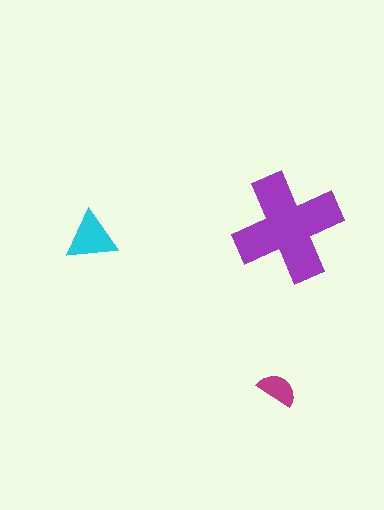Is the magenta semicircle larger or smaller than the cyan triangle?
Smaller.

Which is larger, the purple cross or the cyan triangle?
The purple cross.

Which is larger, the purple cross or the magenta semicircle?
The purple cross.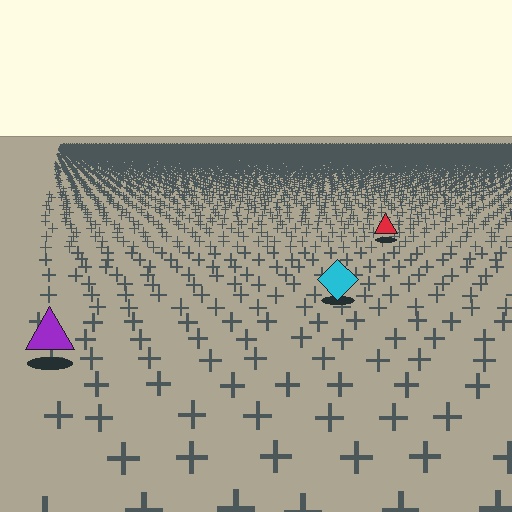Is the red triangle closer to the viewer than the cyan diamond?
No. The cyan diamond is closer — you can tell from the texture gradient: the ground texture is coarser near it.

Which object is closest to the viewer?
The purple triangle is closest. The texture marks near it are larger and more spread out.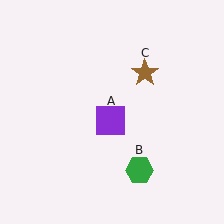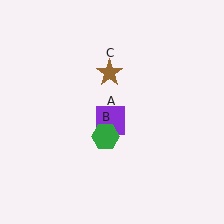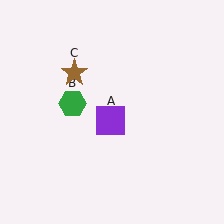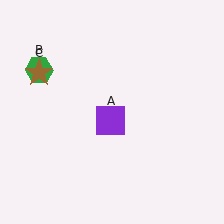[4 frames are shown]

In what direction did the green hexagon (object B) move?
The green hexagon (object B) moved up and to the left.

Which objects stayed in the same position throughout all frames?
Purple square (object A) remained stationary.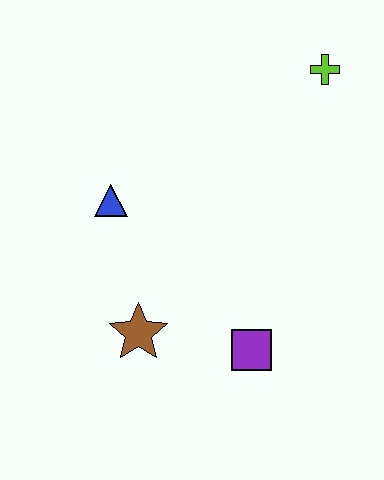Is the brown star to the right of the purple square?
No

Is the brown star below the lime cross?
Yes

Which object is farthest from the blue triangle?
The lime cross is farthest from the blue triangle.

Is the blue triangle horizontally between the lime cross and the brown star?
No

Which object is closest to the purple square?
The brown star is closest to the purple square.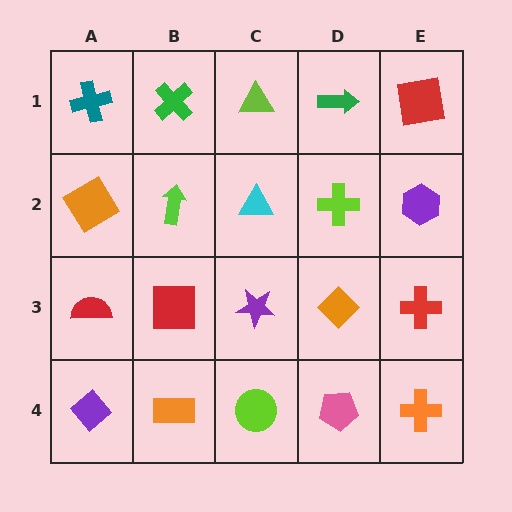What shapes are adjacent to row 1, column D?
A lime cross (row 2, column D), a lime triangle (row 1, column C), a red square (row 1, column E).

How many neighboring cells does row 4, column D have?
3.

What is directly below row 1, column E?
A purple hexagon.